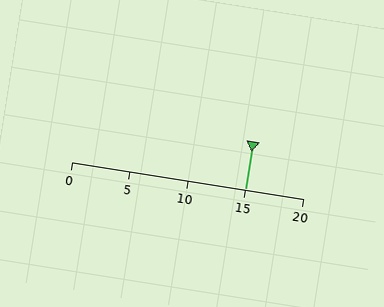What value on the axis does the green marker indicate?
The marker indicates approximately 15.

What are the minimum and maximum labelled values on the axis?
The axis runs from 0 to 20.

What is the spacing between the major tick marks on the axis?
The major ticks are spaced 5 apart.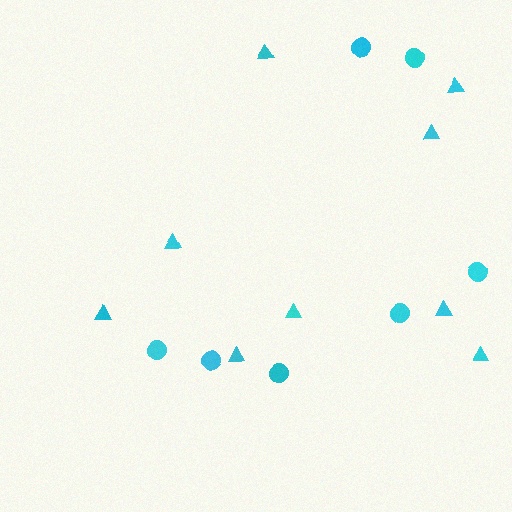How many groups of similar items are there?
There are 2 groups: one group of triangles (9) and one group of circles (7).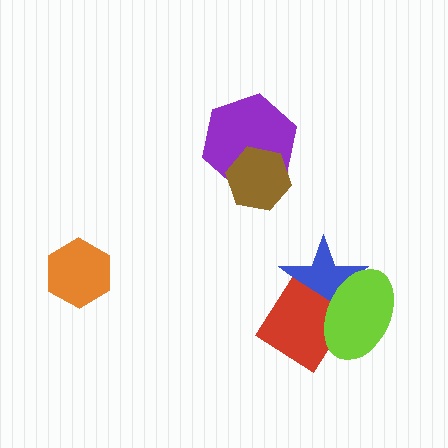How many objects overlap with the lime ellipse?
2 objects overlap with the lime ellipse.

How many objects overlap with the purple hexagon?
1 object overlaps with the purple hexagon.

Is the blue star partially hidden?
Yes, it is partially covered by another shape.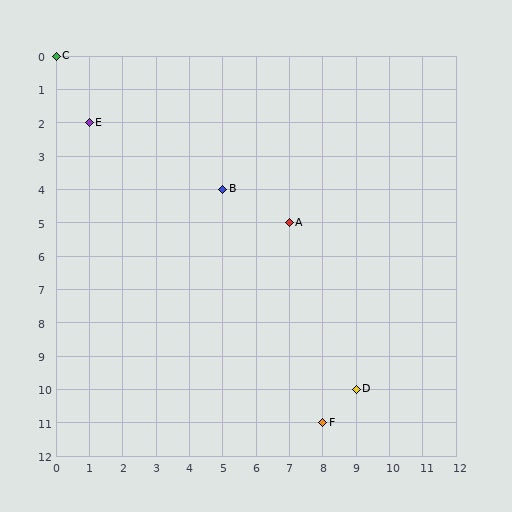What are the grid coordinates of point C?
Point C is at grid coordinates (0, 0).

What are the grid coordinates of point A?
Point A is at grid coordinates (7, 5).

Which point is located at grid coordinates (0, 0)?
Point C is at (0, 0).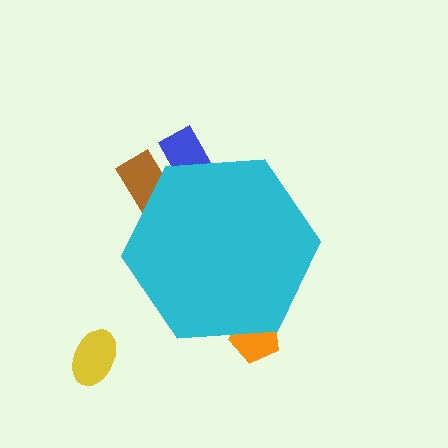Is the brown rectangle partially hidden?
Yes, the brown rectangle is partially hidden behind the cyan hexagon.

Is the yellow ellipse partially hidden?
No, the yellow ellipse is fully visible.